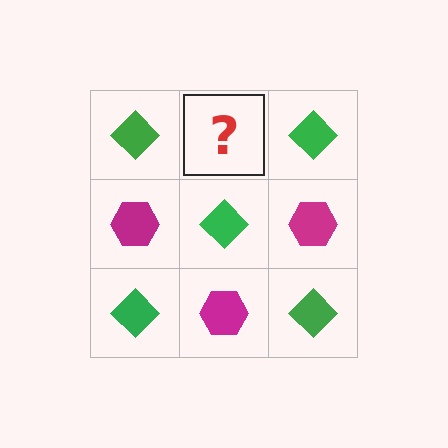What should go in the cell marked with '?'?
The missing cell should contain a magenta hexagon.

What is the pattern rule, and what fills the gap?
The rule is that it alternates green diamond and magenta hexagon in a checkerboard pattern. The gap should be filled with a magenta hexagon.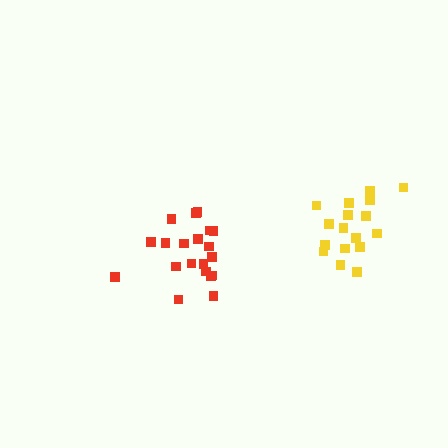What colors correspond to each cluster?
The clusters are colored: red, yellow.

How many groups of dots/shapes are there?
There are 2 groups.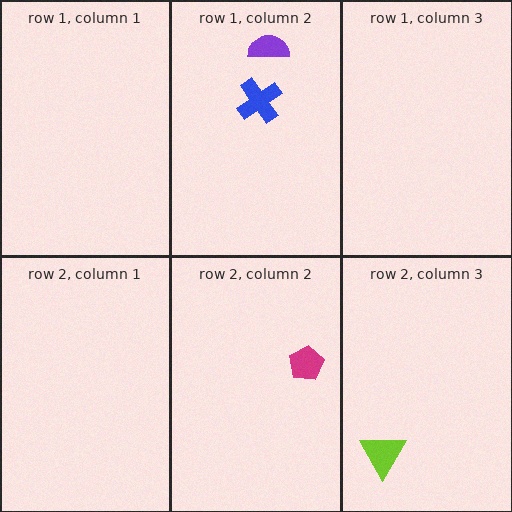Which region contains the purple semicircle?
The row 1, column 2 region.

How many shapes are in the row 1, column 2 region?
2.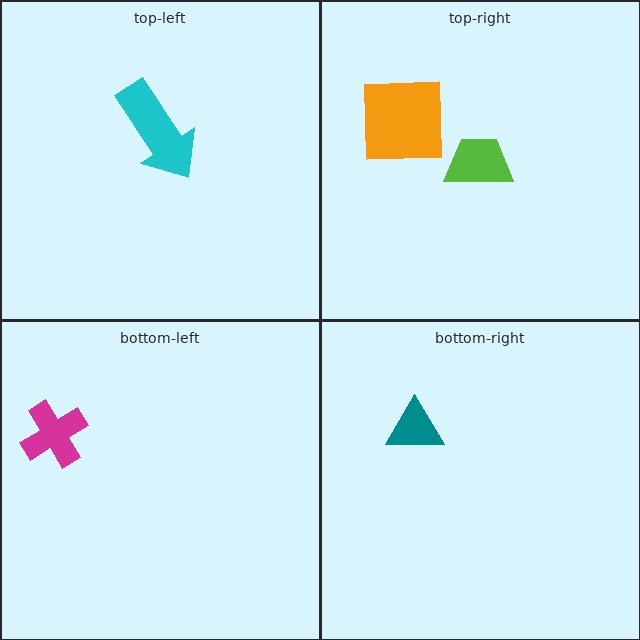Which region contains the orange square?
The top-right region.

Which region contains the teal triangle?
The bottom-right region.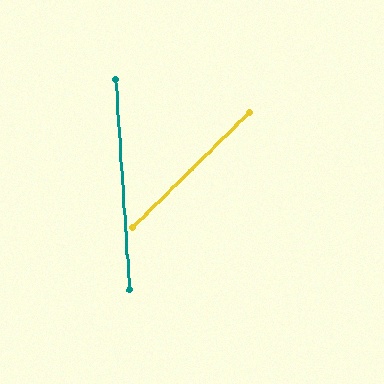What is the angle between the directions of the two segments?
Approximately 49 degrees.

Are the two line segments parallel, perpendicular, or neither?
Neither parallel nor perpendicular — they differ by about 49°.